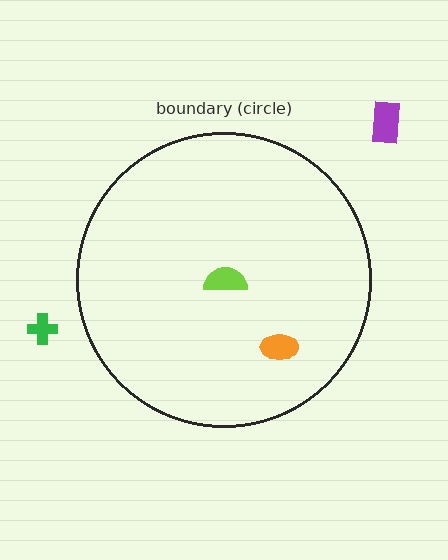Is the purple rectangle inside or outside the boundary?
Outside.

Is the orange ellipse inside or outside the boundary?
Inside.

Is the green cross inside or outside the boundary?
Outside.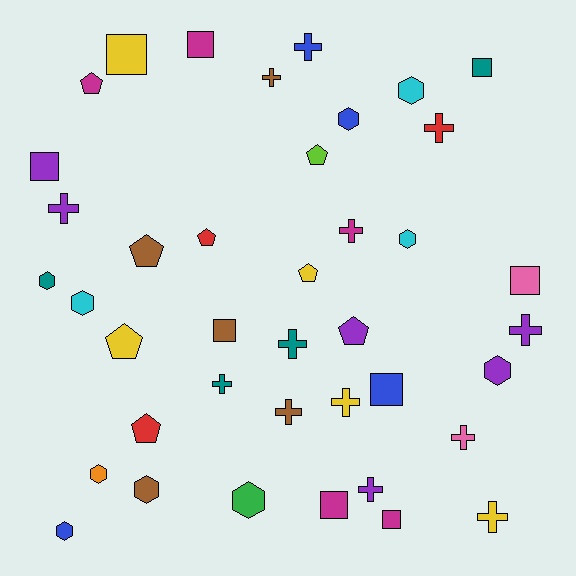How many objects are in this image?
There are 40 objects.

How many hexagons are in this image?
There are 10 hexagons.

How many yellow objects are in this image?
There are 5 yellow objects.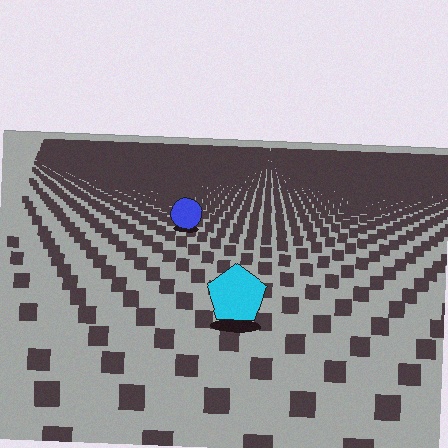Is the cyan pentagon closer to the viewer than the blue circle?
Yes. The cyan pentagon is closer — you can tell from the texture gradient: the ground texture is coarser near it.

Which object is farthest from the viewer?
The blue circle is farthest from the viewer. It appears smaller and the ground texture around it is denser.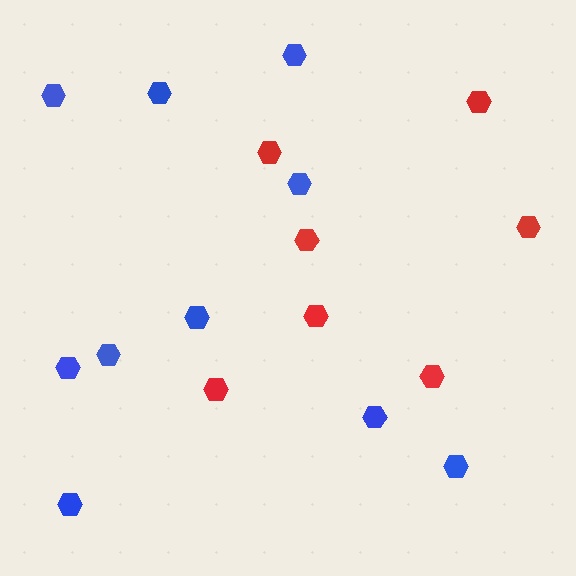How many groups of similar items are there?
There are 2 groups: one group of blue hexagons (10) and one group of red hexagons (7).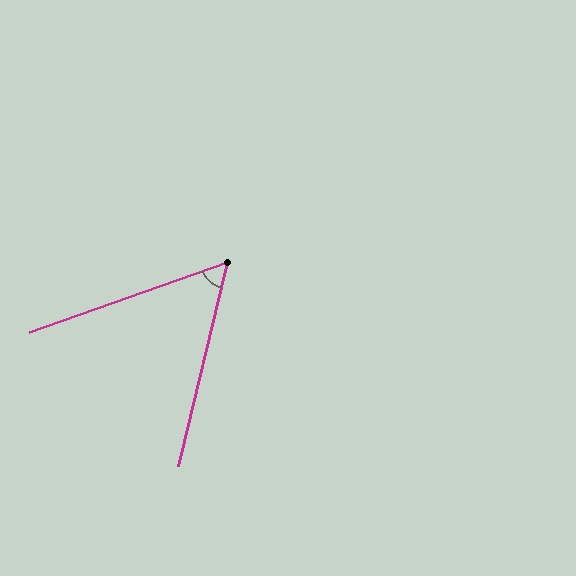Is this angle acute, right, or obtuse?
It is acute.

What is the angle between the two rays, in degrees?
Approximately 57 degrees.